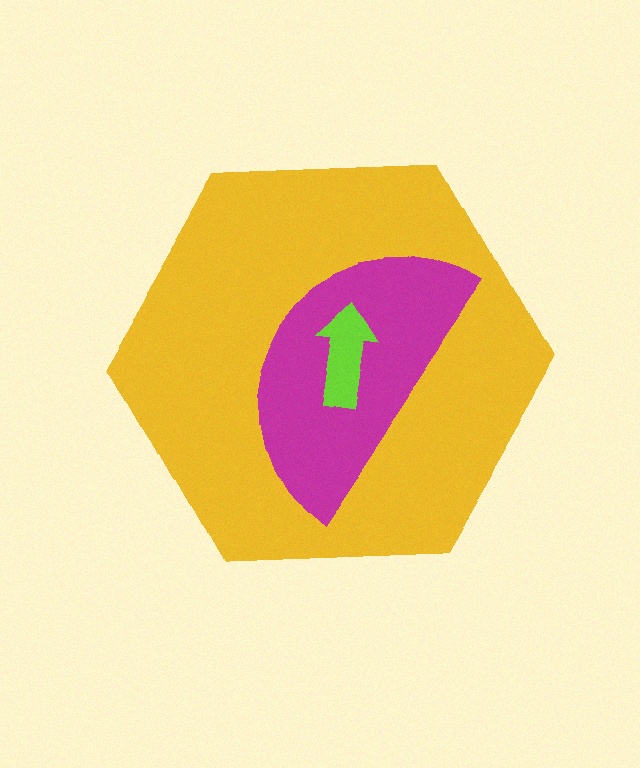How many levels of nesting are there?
3.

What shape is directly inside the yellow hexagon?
The magenta semicircle.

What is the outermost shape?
The yellow hexagon.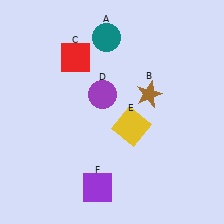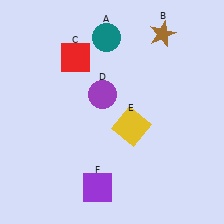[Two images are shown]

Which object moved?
The brown star (B) moved up.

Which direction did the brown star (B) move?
The brown star (B) moved up.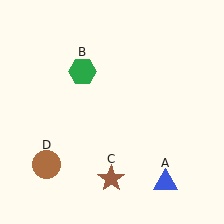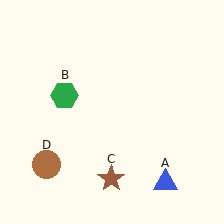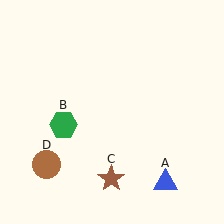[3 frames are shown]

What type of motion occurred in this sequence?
The green hexagon (object B) rotated counterclockwise around the center of the scene.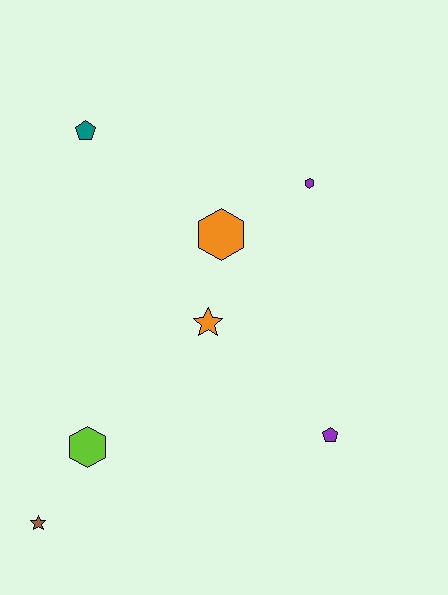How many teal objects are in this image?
There is 1 teal object.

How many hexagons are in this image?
There are 3 hexagons.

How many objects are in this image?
There are 7 objects.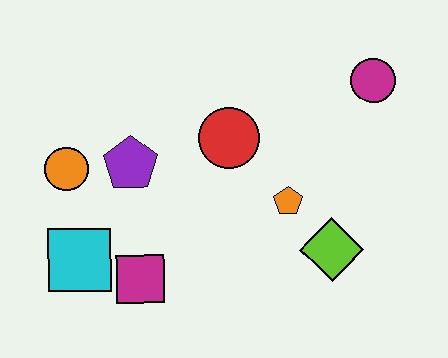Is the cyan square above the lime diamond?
No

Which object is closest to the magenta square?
The cyan square is closest to the magenta square.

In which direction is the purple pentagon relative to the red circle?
The purple pentagon is to the left of the red circle.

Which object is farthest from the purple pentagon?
The magenta circle is farthest from the purple pentagon.